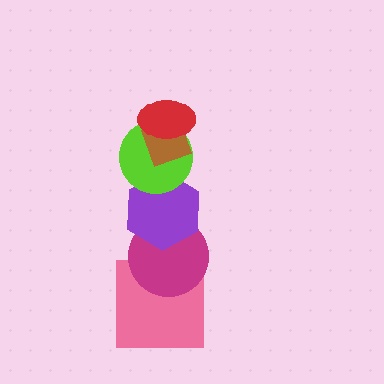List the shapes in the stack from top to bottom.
From top to bottom: the red ellipse, the brown diamond, the lime circle, the purple hexagon, the magenta circle, the pink square.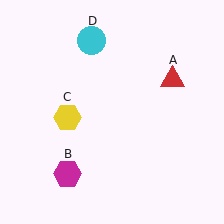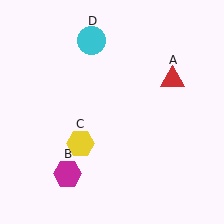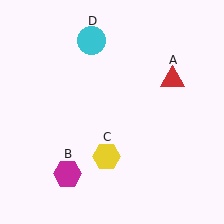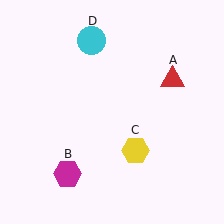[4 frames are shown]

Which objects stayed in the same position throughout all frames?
Red triangle (object A) and magenta hexagon (object B) and cyan circle (object D) remained stationary.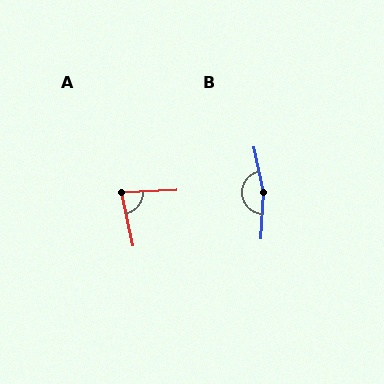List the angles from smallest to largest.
A (81°), B (165°).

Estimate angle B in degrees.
Approximately 165 degrees.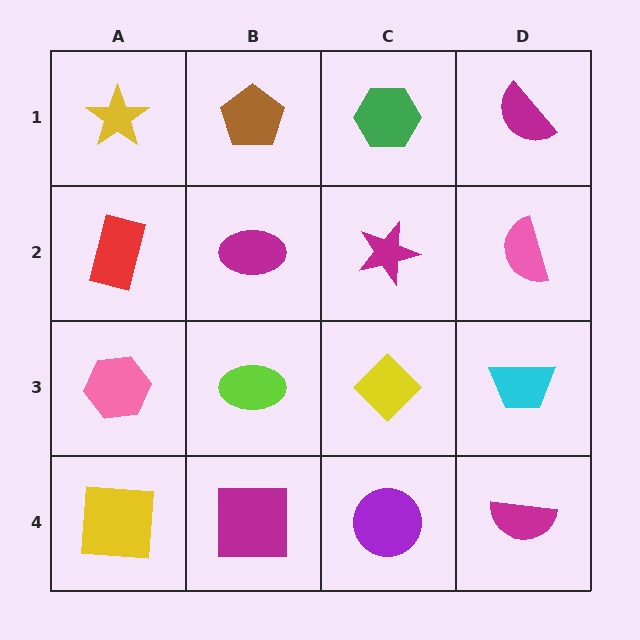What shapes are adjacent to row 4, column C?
A yellow diamond (row 3, column C), a magenta square (row 4, column B), a magenta semicircle (row 4, column D).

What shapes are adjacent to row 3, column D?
A pink semicircle (row 2, column D), a magenta semicircle (row 4, column D), a yellow diamond (row 3, column C).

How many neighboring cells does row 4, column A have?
2.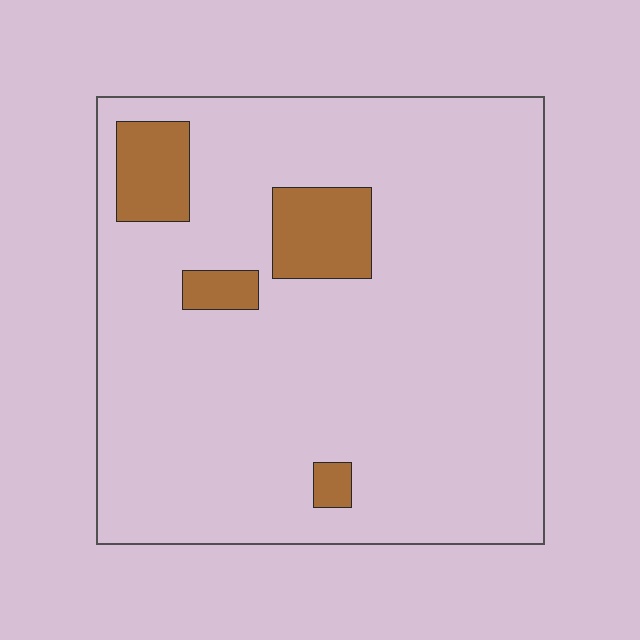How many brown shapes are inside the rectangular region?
4.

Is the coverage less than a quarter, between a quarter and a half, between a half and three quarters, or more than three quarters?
Less than a quarter.